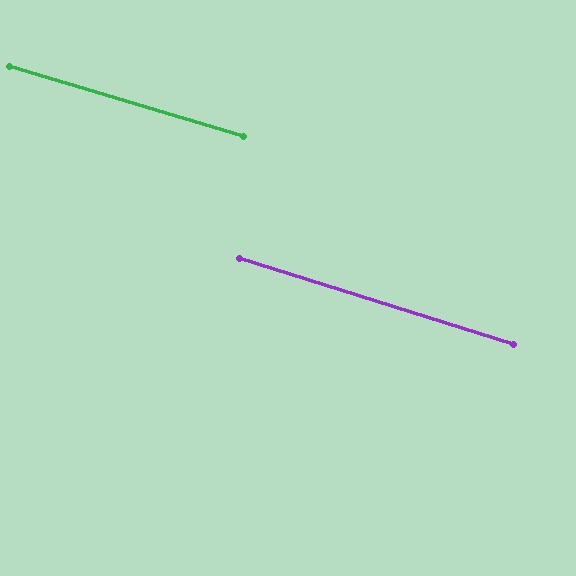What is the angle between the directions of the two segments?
Approximately 1 degree.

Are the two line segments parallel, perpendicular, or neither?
Parallel — their directions differ by only 0.9°.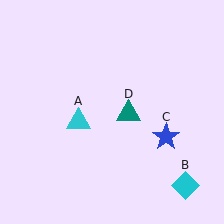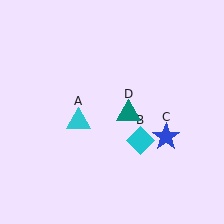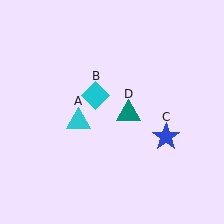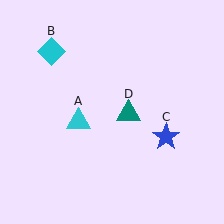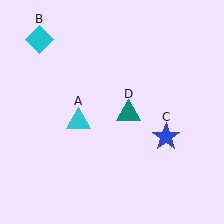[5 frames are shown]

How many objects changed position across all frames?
1 object changed position: cyan diamond (object B).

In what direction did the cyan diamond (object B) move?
The cyan diamond (object B) moved up and to the left.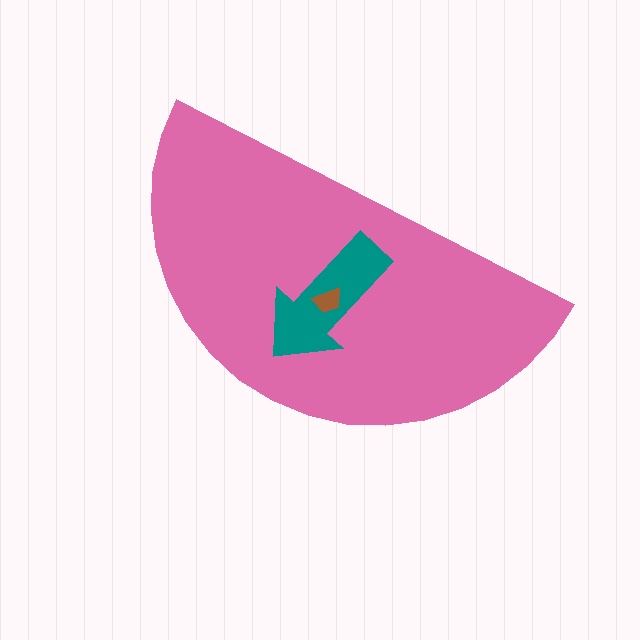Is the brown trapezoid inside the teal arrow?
Yes.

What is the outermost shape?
The pink semicircle.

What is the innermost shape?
The brown trapezoid.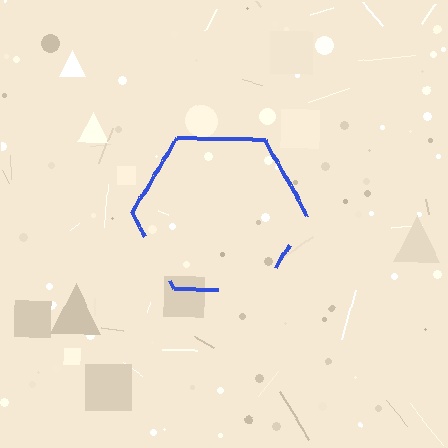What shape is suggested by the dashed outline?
The dashed outline suggests a hexagon.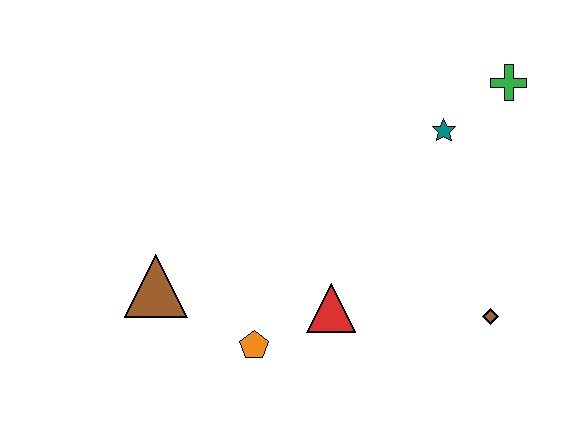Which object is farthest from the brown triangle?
The green cross is farthest from the brown triangle.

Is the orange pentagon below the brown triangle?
Yes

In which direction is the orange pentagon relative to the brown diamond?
The orange pentagon is to the left of the brown diamond.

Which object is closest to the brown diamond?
The red triangle is closest to the brown diamond.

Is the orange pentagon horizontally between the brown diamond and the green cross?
No